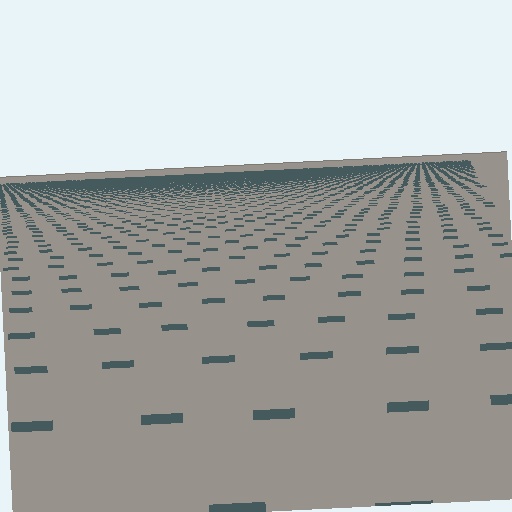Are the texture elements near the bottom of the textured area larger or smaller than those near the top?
Larger. Near the bottom, elements are closer to the viewer and appear at a bigger on-screen size.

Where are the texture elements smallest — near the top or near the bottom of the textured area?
Near the top.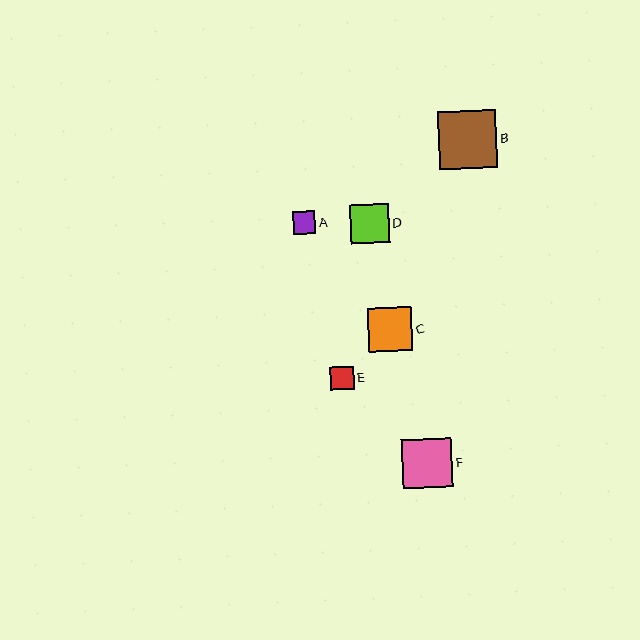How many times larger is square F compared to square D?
Square F is approximately 1.3 times the size of square D.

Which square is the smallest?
Square A is the smallest with a size of approximately 23 pixels.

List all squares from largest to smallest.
From largest to smallest: B, F, C, D, E, A.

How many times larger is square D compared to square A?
Square D is approximately 1.7 times the size of square A.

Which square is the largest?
Square B is the largest with a size of approximately 58 pixels.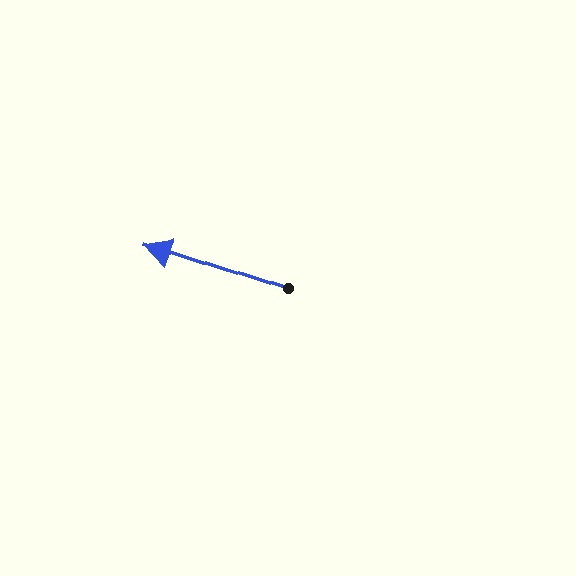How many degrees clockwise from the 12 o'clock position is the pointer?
Approximately 288 degrees.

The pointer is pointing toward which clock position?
Roughly 10 o'clock.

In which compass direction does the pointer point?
West.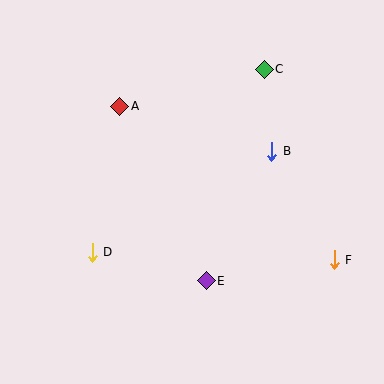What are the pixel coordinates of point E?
Point E is at (206, 281).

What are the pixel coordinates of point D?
Point D is at (92, 252).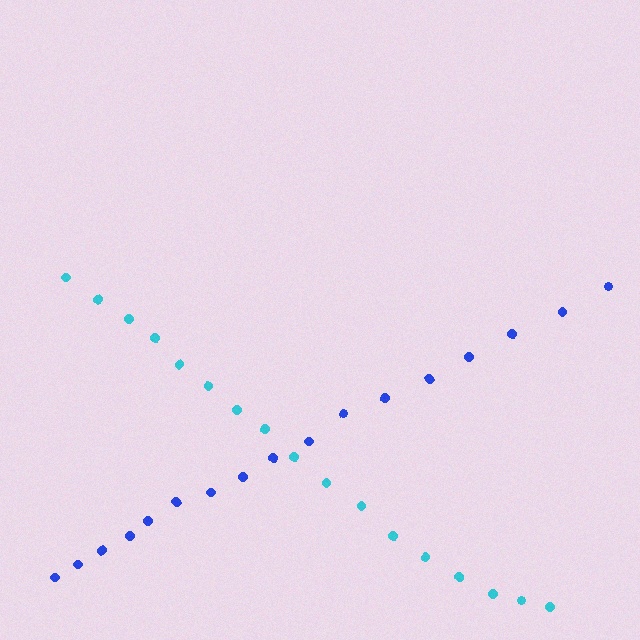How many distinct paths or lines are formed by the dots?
There are 2 distinct paths.